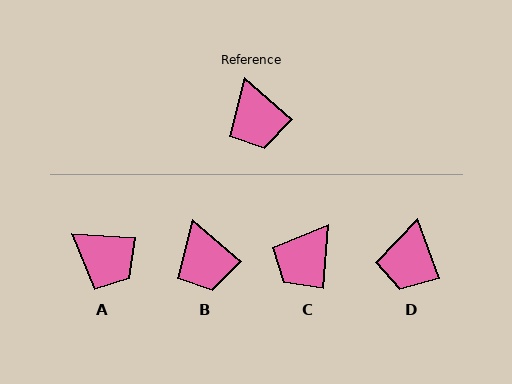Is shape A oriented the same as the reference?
No, it is off by about 37 degrees.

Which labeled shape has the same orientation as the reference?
B.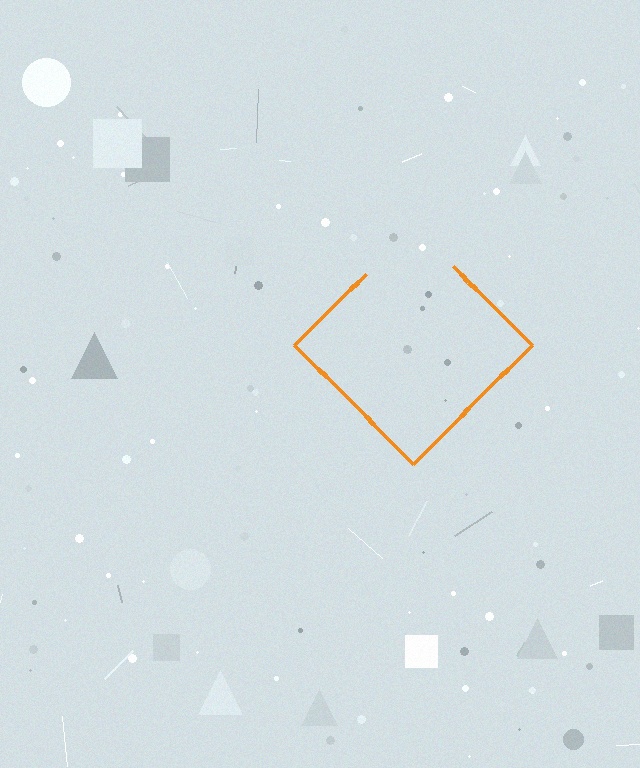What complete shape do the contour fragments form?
The contour fragments form a diamond.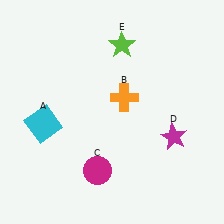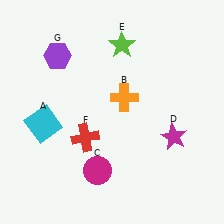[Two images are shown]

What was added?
A red cross (F), a purple hexagon (G) were added in Image 2.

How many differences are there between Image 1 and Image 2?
There are 2 differences between the two images.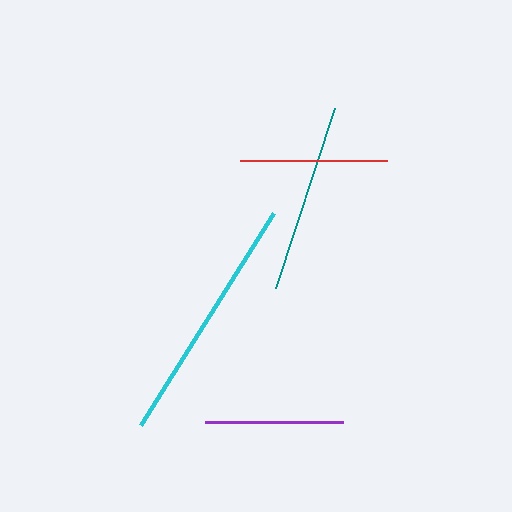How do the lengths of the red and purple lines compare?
The red and purple lines are approximately the same length.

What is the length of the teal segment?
The teal segment is approximately 189 pixels long.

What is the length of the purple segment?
The purple segment is approximately 138 pixels long.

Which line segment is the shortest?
The purple line is the shortest at approximately 138 pixels.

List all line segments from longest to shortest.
From longest to shortest: cyan, teal, red, purple.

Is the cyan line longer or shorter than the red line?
The cyan line is longer than the red line.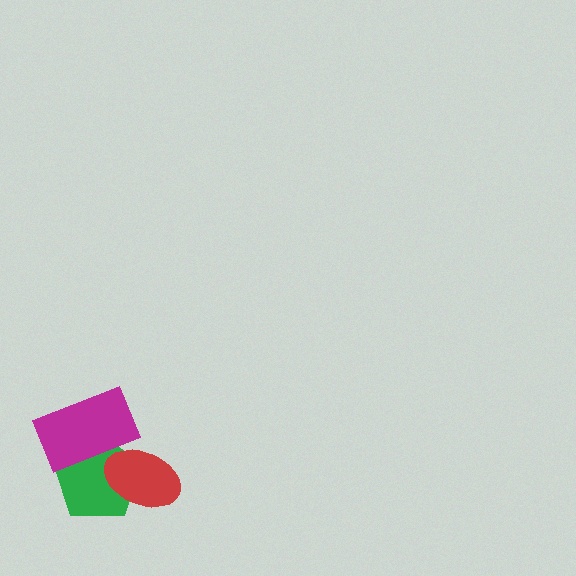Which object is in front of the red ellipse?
The magenta rectangle is in front of the red ellipse.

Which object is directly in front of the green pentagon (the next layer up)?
The red ellipse is directly in front of the green pentagon.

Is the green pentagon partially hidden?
Yes, it is partially covered by another shape.